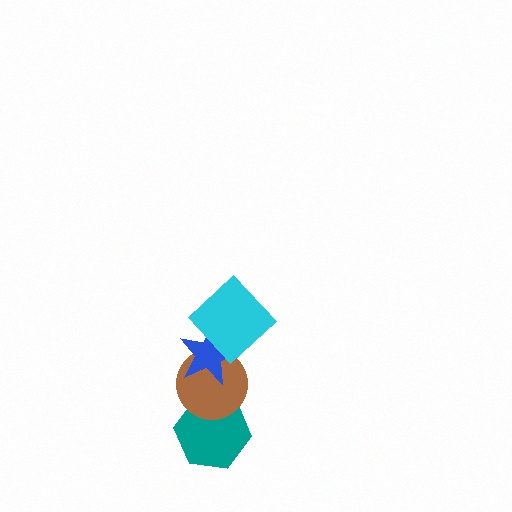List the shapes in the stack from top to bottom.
From top to bottom: the cyan diamond, the blue star, the brown circle, the teal hexagon.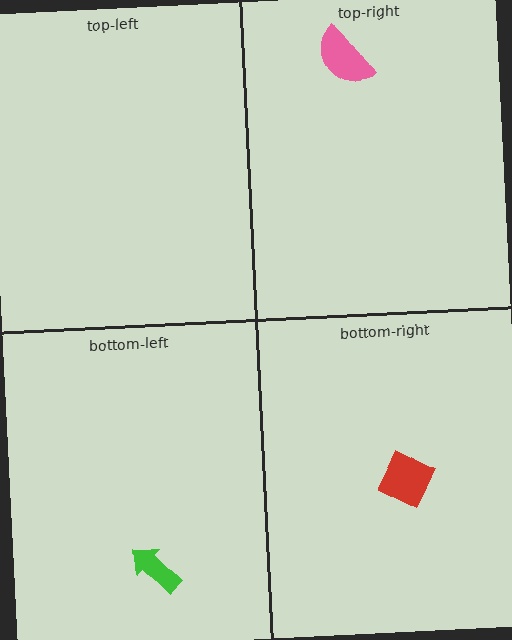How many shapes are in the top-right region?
1.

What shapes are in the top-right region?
The pink semicircle.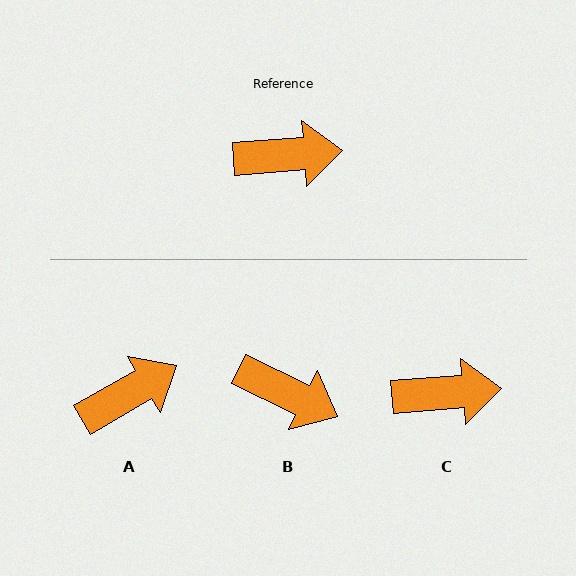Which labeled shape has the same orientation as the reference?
C.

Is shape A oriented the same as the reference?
No, it is off by about 26 degrees.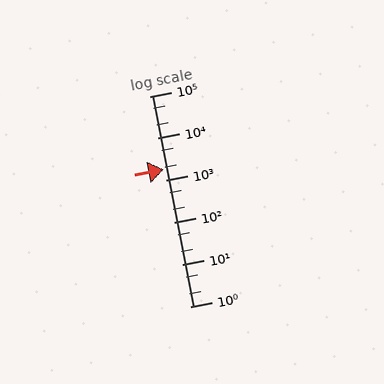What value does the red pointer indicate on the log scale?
The pointer indicates approximately 1800.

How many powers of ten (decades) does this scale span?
The scale spans 5 decades, from 1 to 100000.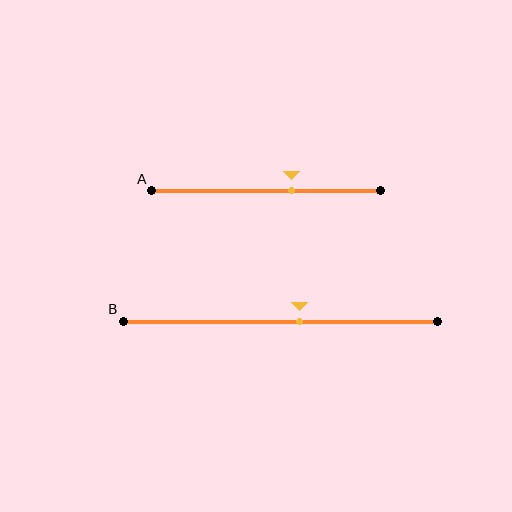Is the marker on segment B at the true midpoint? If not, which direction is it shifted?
No, the marker on segment B is shifted to the right by about 6% of the segment length.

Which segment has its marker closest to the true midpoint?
Segment B has its marker closest to the true midpoint.